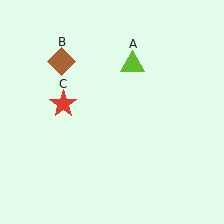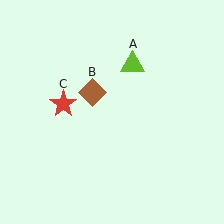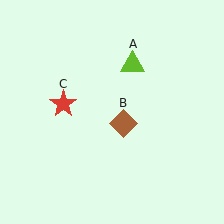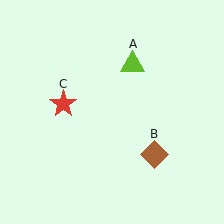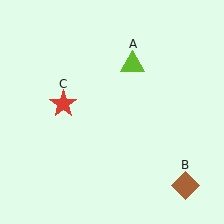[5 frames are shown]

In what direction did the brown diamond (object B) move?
The brown diamond (object B) moved down and to the right.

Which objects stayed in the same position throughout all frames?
Lime triangle (object A) and red star (object C) remained stationary.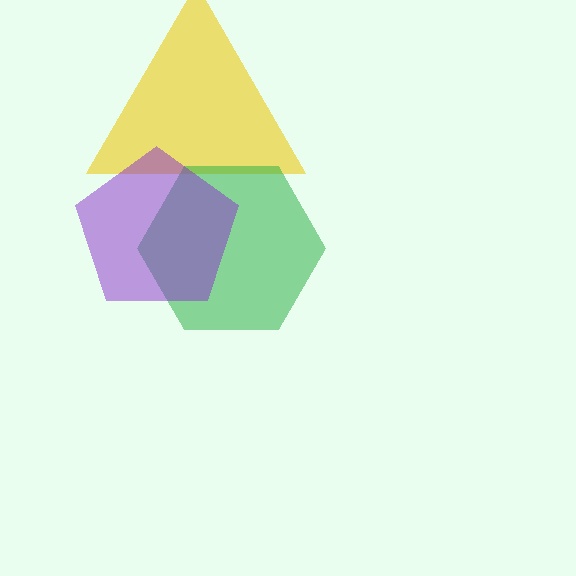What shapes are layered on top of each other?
The layered shapes are: a yellow triangle, a green hexagon, a purple pentagon.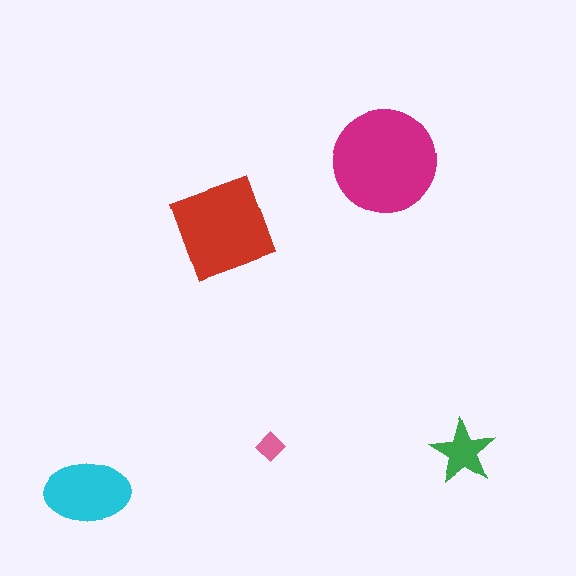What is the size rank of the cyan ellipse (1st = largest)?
3rd.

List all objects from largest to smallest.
The magenta circle, the red square, the cyan ellipse, the green star, the pink diamond.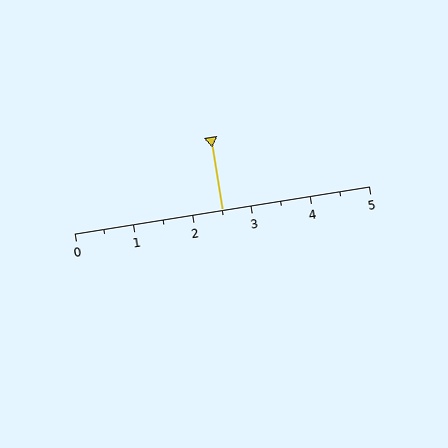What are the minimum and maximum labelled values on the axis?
The axis runs from 0 to 5.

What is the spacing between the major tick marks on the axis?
The major ticks are spaced 1 apart.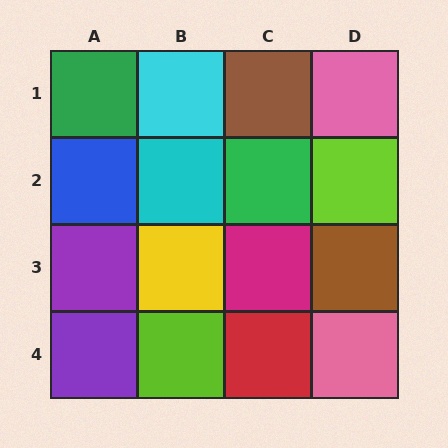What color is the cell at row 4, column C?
Red.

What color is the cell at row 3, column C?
Magenta.